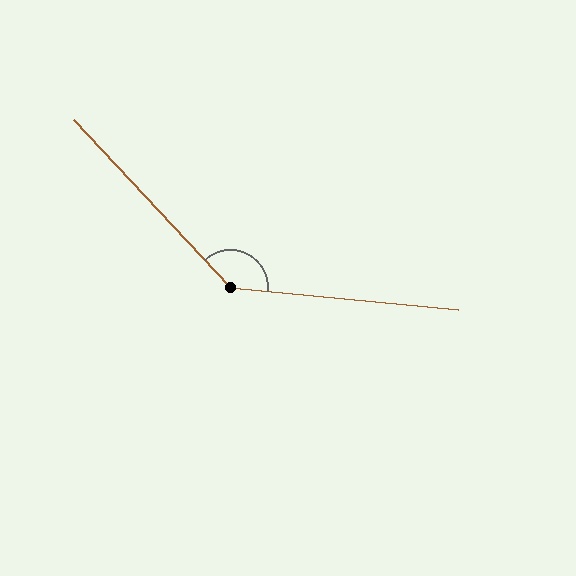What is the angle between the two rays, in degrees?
Approximately 138 degrees.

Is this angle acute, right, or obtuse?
It is obtuse.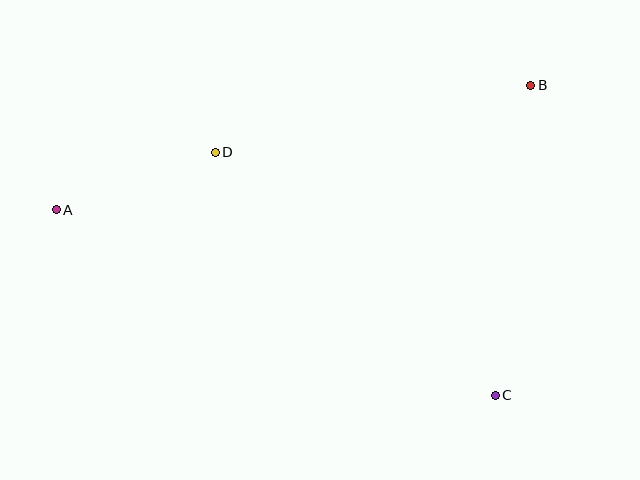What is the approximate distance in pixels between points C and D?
The distance between C and D is approximately 371 pixels.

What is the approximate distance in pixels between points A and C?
The distance between A and C is approximately 477 pixels.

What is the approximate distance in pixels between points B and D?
The distance between B and D is approximately 323 pixels.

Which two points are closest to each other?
Points A and D are closest to each other.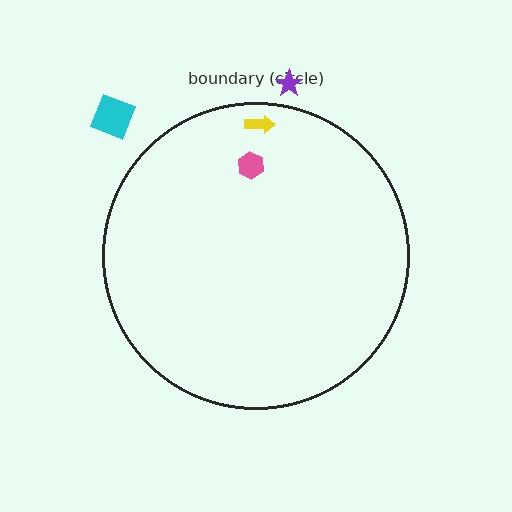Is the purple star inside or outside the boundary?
Outside.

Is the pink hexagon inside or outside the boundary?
Inside.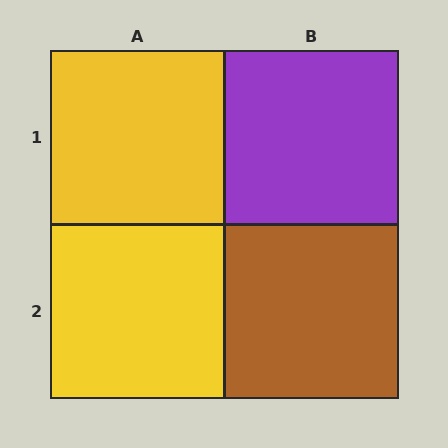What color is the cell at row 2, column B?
Brown.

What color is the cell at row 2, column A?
Yellow.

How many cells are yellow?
2 cells are yellow.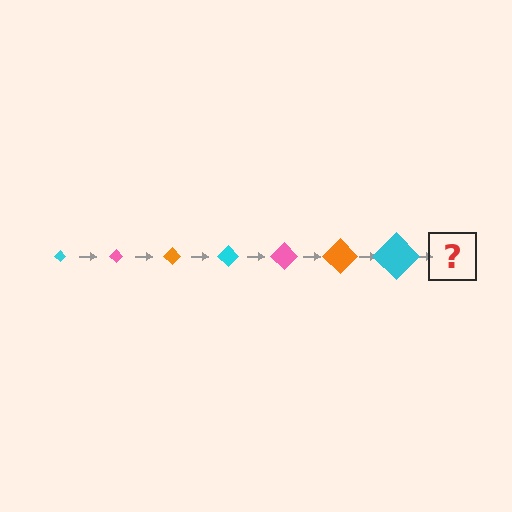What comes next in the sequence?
The next element should be a pink diamond, larger than the previous one.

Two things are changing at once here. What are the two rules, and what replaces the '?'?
The two rules are that the diamond grows larger each step and the color cycles through cyan, pink, and orange. The '?' should be a pink diamond, larger than the previous one.